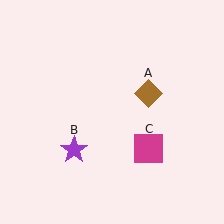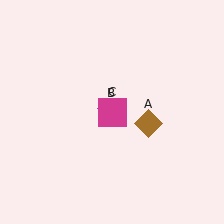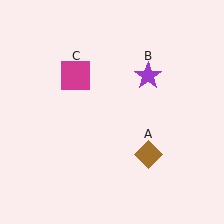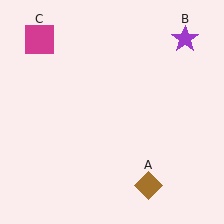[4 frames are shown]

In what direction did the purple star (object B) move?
The purple star (object B) moved up and to the right.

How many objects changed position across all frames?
3 objects changed position: brown diamond (object A), purple star (object B), magenta square (object C).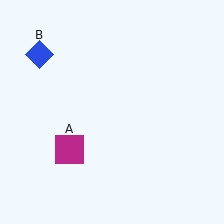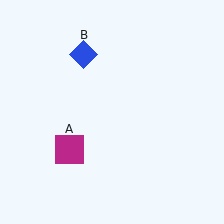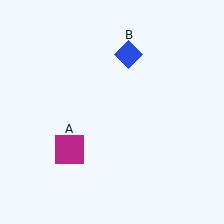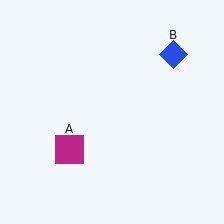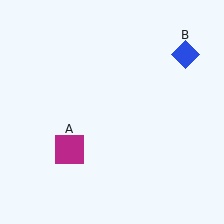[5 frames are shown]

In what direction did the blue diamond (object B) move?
The blue diamond (object B) moved right.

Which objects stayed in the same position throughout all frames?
Magenta square (object A) remained stationary.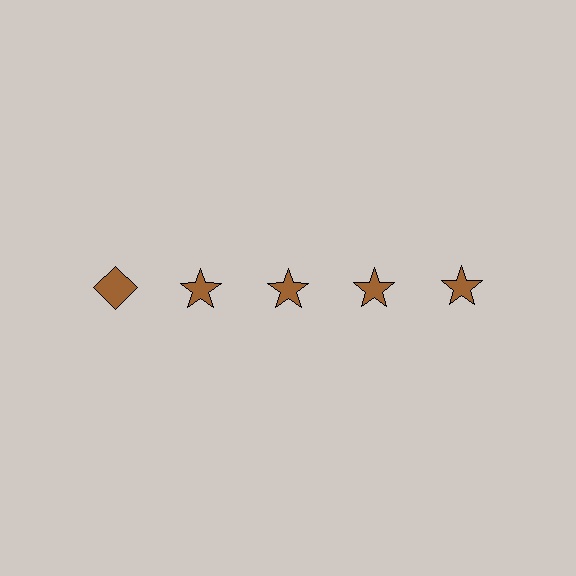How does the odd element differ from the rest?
It has a different shape: diamond instead of star.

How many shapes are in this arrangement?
There are 5 shapes arranged in a grid pattern.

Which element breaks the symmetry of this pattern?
The brown diamond in the top row, leftmost column breaks the symmetry. All other shapes are brown stars.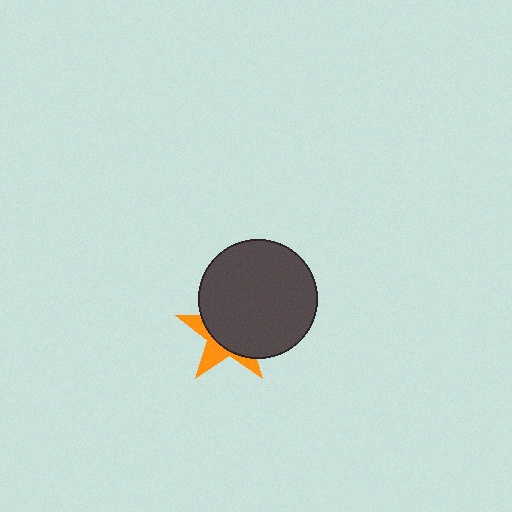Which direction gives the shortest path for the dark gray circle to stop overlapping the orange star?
Moving toward the upper-right gives the shortest separation.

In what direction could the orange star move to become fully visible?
The orange star could move toward the lower-left. That would shift it out from behind the dark gray circle entirely.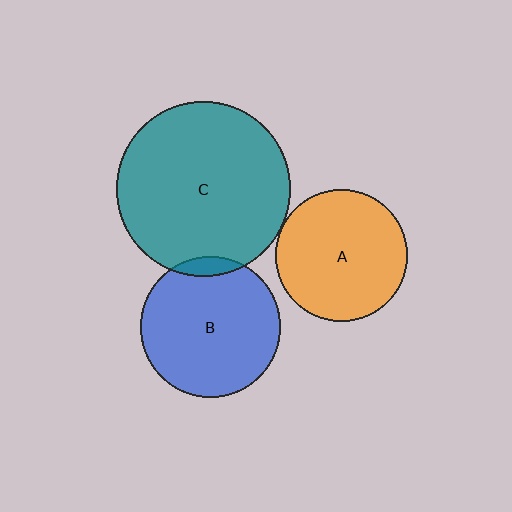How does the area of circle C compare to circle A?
Approximately 1.7 times.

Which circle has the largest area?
Circle C (teal).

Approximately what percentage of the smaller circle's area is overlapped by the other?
Approximately 5%.